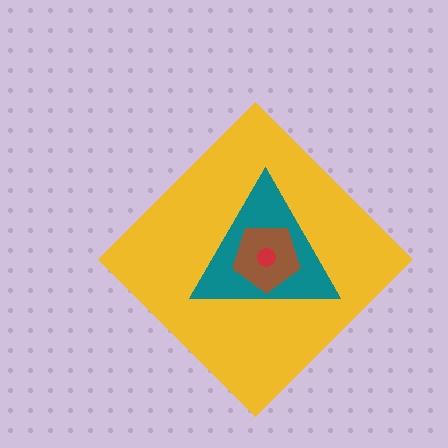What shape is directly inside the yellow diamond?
The teal triangle.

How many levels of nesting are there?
4.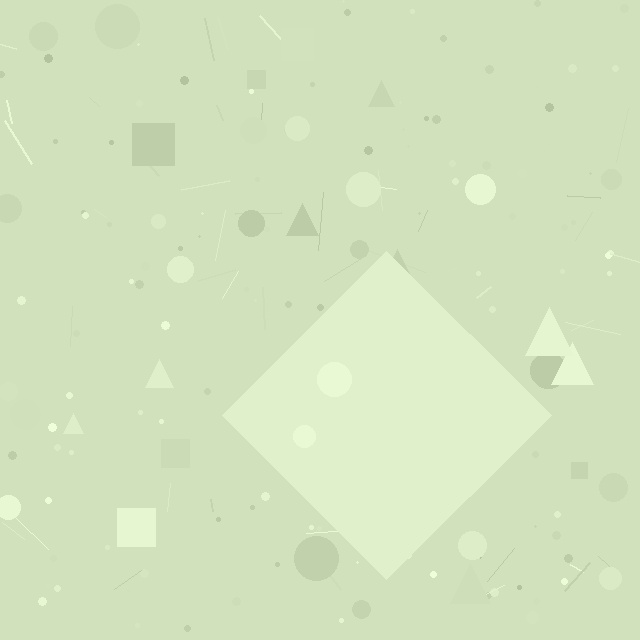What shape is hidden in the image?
A diamond is hidden in the image.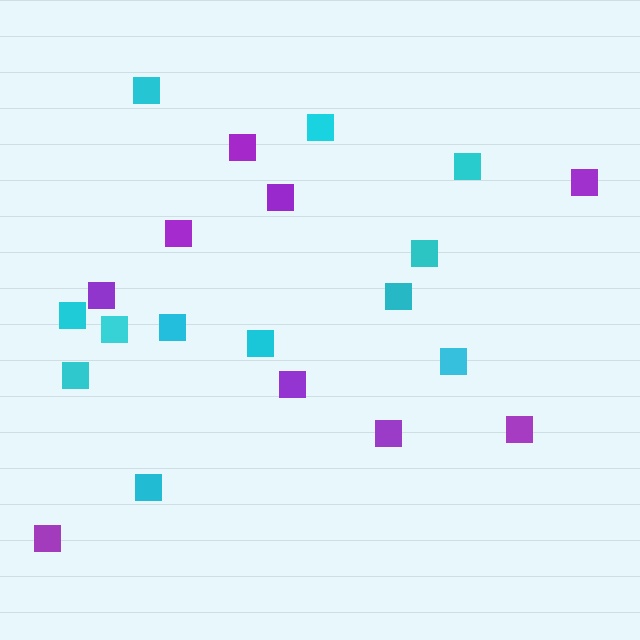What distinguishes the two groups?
There are 2 groups: one group of cyan squares (12) and one group of purple squares (9).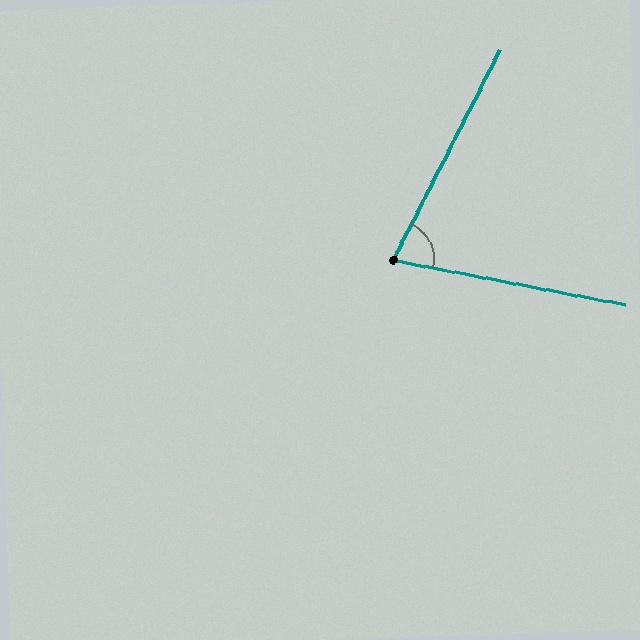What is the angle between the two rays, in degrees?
Approximately 74 degrees.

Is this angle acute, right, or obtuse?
It is acute.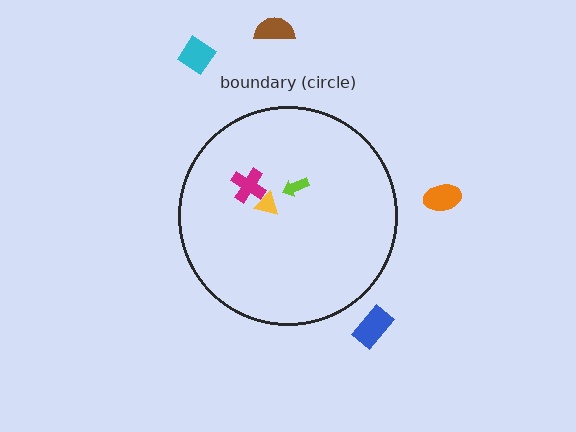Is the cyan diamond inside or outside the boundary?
Outside.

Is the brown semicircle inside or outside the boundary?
Outside.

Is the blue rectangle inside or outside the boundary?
Outside.